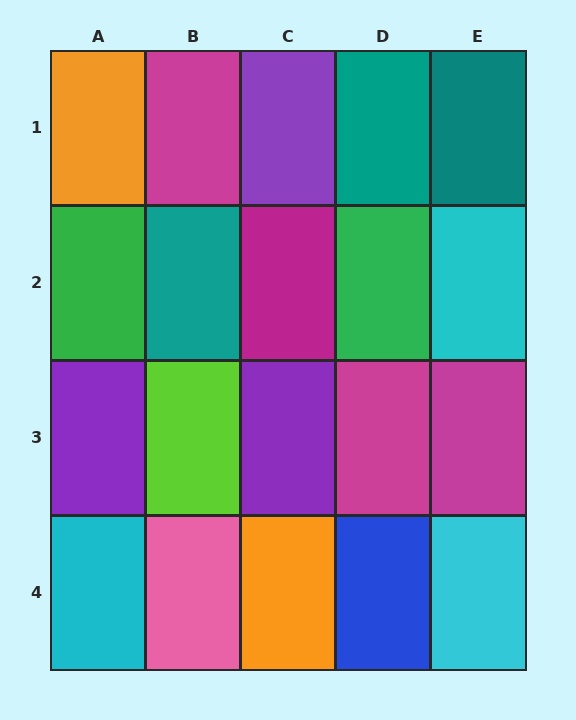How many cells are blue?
1 cell is blue.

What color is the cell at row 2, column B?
Teal.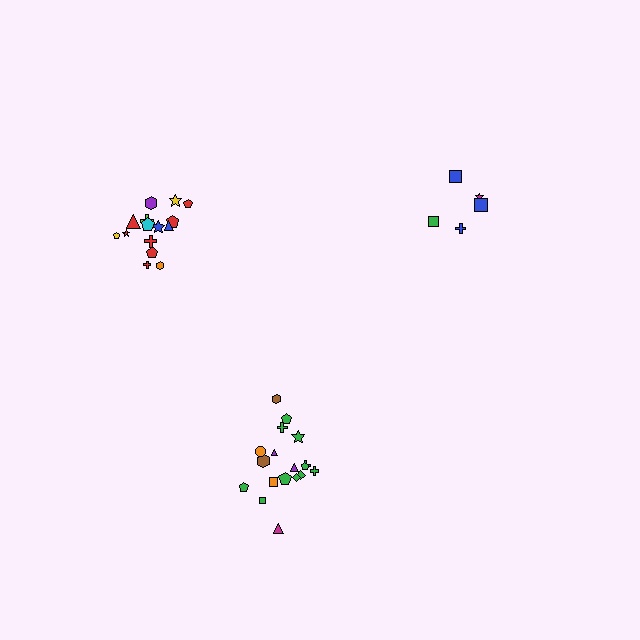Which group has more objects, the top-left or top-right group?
The top-left group.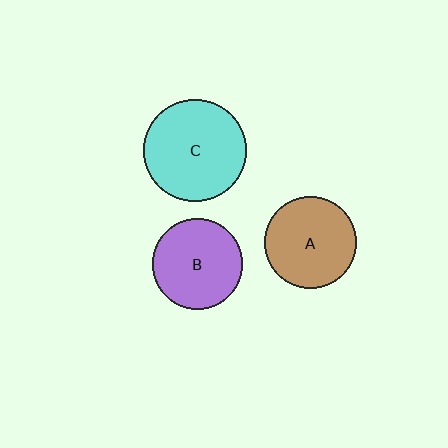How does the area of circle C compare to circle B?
Approximately 1.3 times.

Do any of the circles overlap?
No, none of the circles overlap.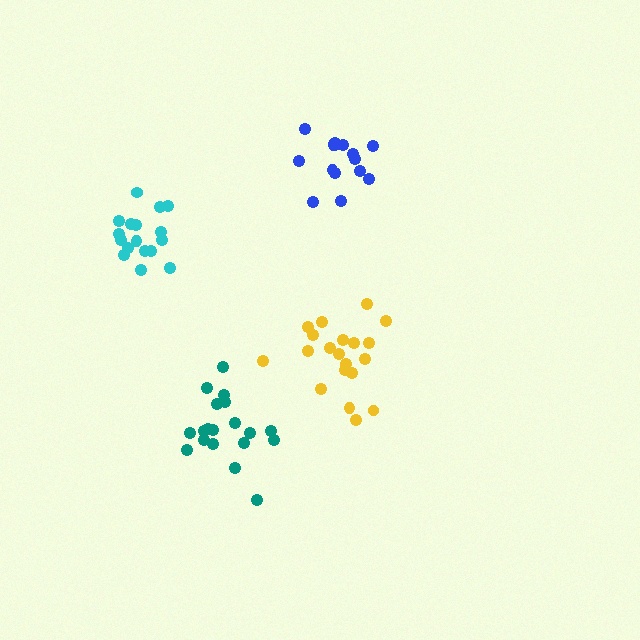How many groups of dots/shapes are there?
There are 4 groups.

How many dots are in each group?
Group 1: 17 dots, Group 2: 20 dots, Group 3: 16 dots, Group 4: 19 dots (72 total).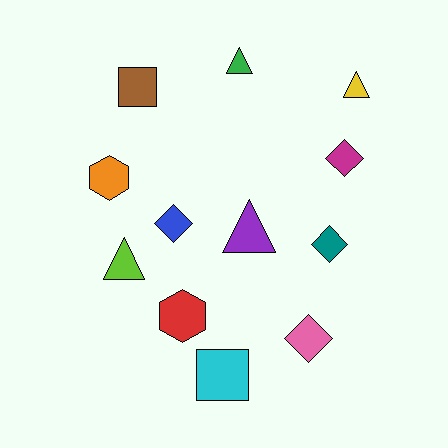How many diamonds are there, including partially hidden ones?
There are 4 diamonds.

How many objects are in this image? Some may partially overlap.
There are 12 objects.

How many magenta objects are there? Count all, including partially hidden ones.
There is 1 magenta object.